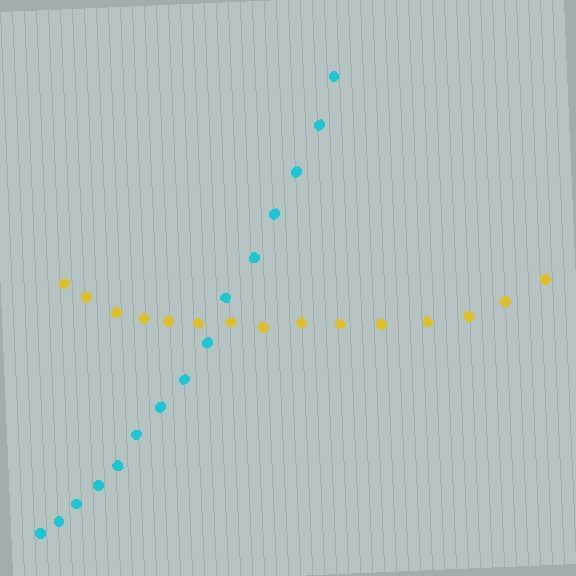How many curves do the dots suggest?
There are 2 distinct paths.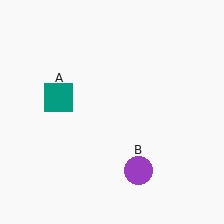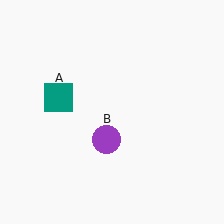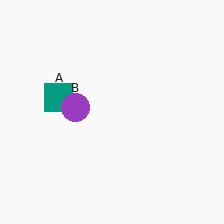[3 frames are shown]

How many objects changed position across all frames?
1 object changed position: purple circle (object B).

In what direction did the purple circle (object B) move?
The purple circle (object B) moved up and to the left.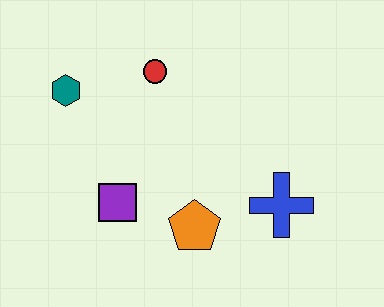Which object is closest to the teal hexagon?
The red circle is closest to the teal hexagon.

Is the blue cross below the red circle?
Yes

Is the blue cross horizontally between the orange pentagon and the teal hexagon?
No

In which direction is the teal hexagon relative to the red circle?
The teal hexagon is to the left of the red circle.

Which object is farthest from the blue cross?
The teal hexagon is farthest from the blue cross.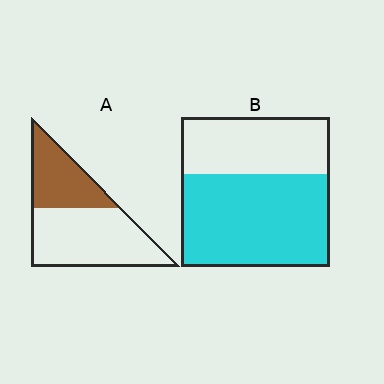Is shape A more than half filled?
No.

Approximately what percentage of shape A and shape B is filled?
A is approximately 35% and B is approximately 60%.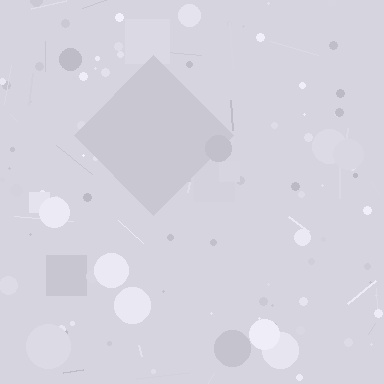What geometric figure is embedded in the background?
A diamond is embedded in the background.